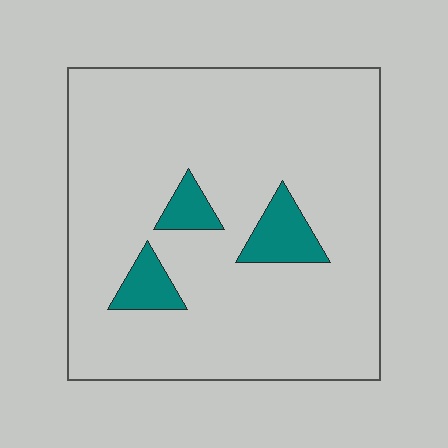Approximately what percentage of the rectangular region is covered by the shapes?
Approximately 10%.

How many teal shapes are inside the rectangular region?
3.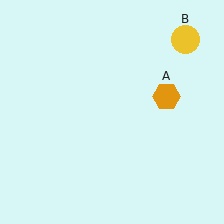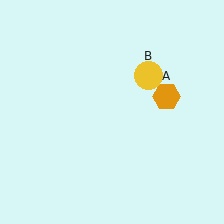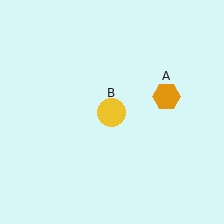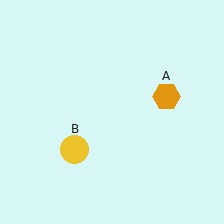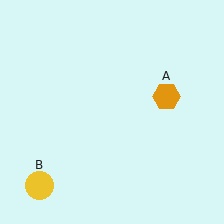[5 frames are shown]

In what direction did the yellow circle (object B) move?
The yellow circle (object B) moved down and to the left.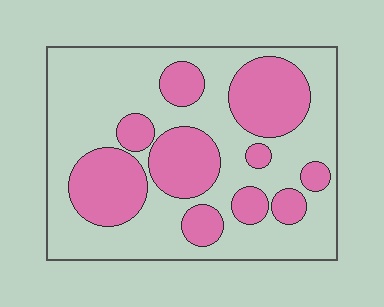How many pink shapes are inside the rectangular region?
10.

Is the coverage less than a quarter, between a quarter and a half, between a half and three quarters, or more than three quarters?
Between a quarter and a half.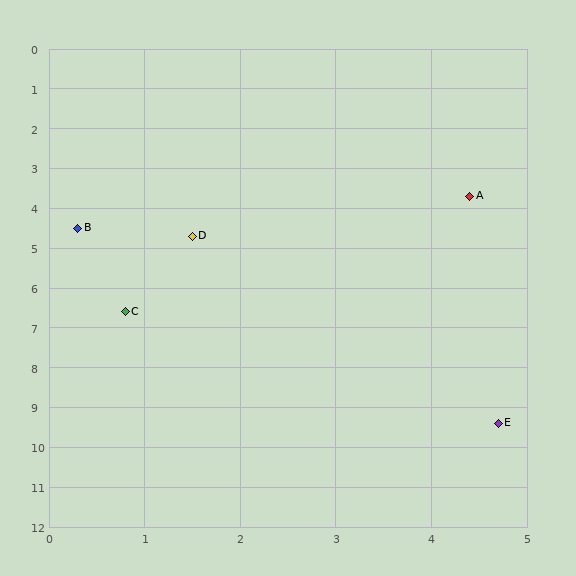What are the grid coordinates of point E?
Point E is at approximately (4.7, 9.4).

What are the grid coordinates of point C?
Point C is at approximately (0.8, 6.6).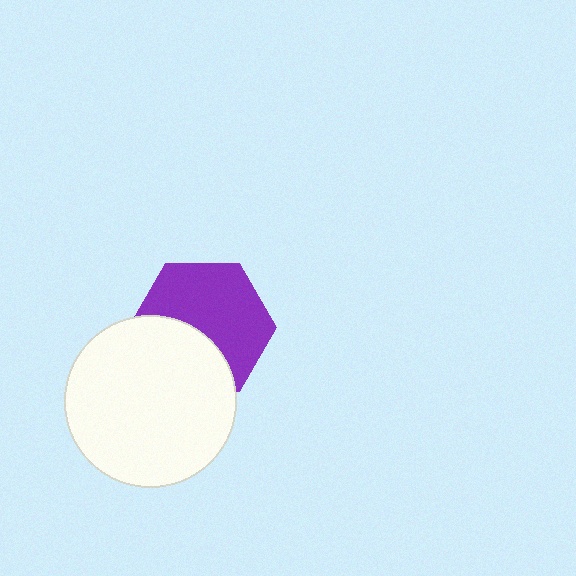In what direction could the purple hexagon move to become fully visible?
The purple hexagon could move up. That would shift it out from behind the white circle entirely.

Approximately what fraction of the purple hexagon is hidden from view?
Roughly 38% of the purple hexagon is hidden behind the white circle.